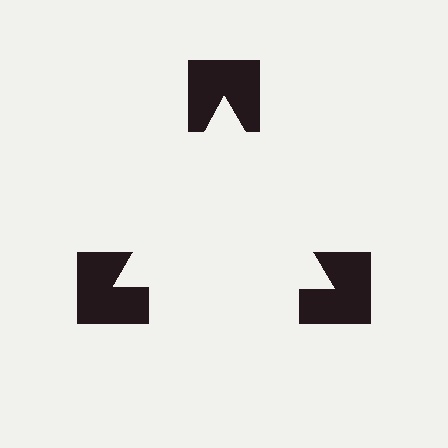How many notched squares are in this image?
There are 3 — one at each vertex of the illusory triangle.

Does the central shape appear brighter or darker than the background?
It typically appears slightly brighter than the background, even though no actual brightness change is drawn.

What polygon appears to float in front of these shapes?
An illusory triangle — its edges are inferred from the aligned wedge cuts in the notched squares, not physically drawn.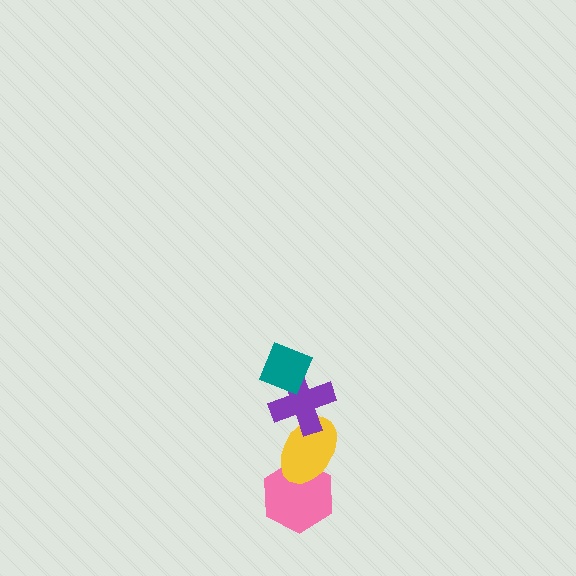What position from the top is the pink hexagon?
The pink hexagon is 4th from the top.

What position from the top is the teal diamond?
The teal diamond is 1st from the top.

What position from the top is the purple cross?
The purple cross is 2nd from the top.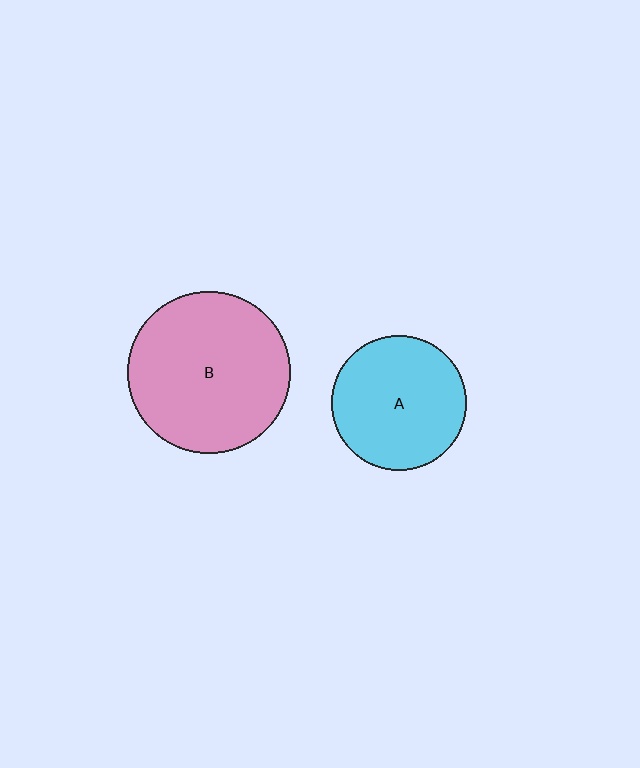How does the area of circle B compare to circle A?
Approximately 1.5 times.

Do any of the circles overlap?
No, none of the circles overlap.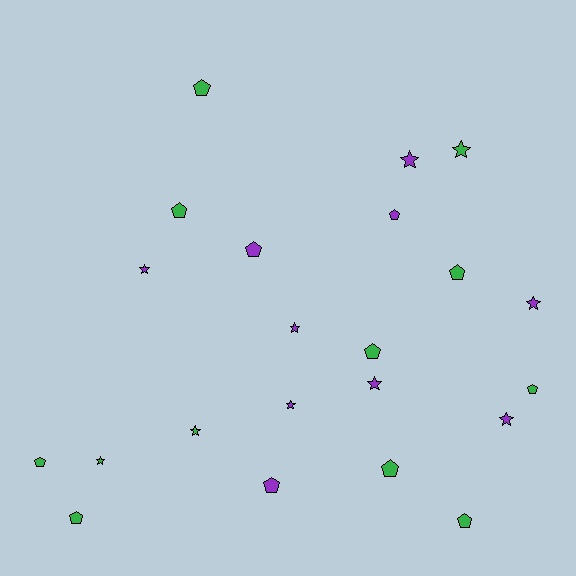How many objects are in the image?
There are 22 objects.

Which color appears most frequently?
Green, with 12 objects.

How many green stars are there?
There are 3 green stars.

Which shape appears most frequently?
Pentagon, with 12 objects.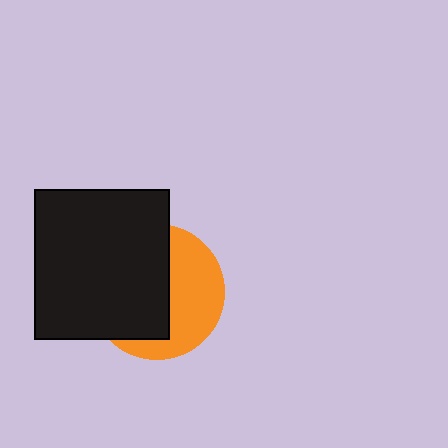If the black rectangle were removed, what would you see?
You would see the complete orange circle.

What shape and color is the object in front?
The object in front is a black rectangle.